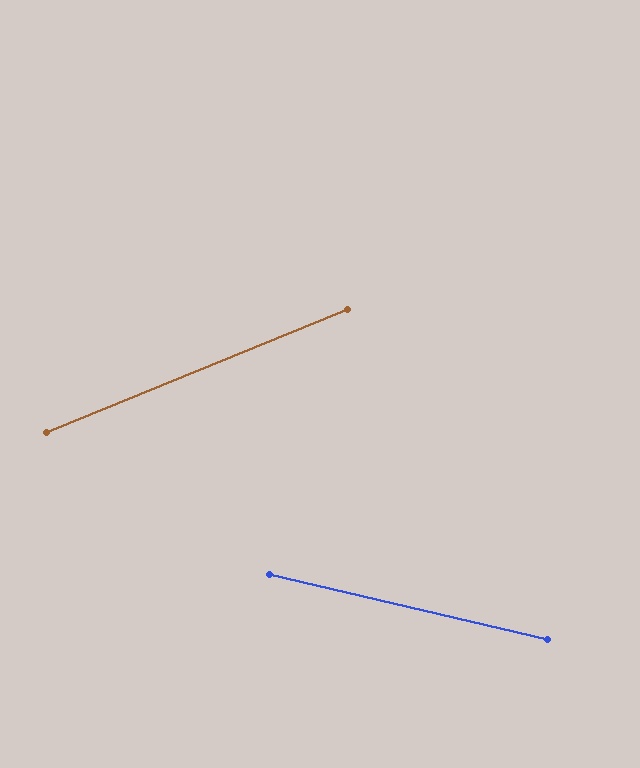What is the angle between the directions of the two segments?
Approximately 35 degrees.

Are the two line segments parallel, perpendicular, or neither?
Neither parallel nor perpendicular — they differ by about 35°.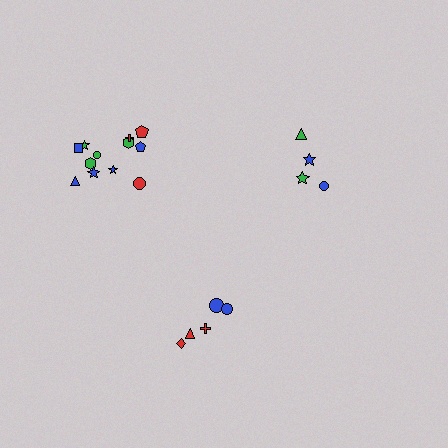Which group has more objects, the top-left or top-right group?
The top-left group.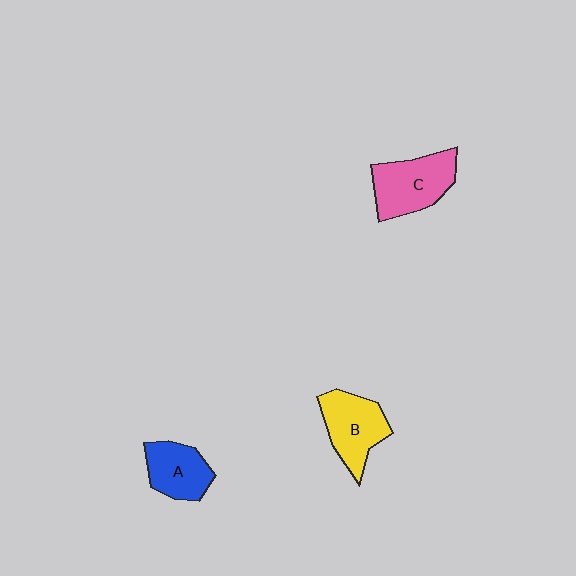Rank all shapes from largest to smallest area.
From largest to smallest: C (pink), B (yellow), A (blue).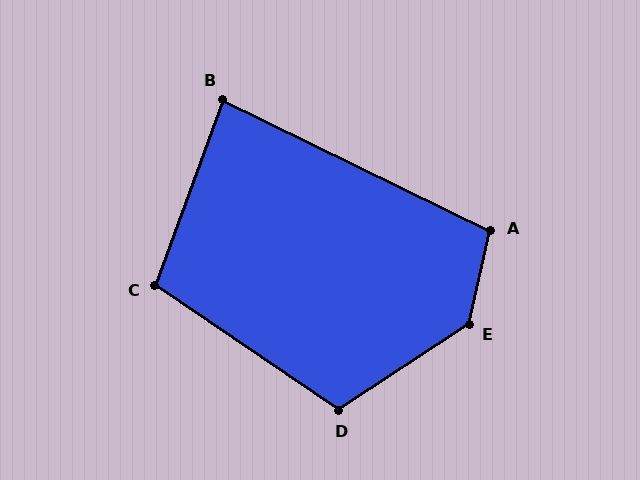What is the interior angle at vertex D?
Approximately 112 degrees (obtuse).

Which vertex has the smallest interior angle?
B, at approximately 84 degrees.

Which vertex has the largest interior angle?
E, at approximately 137 degrees.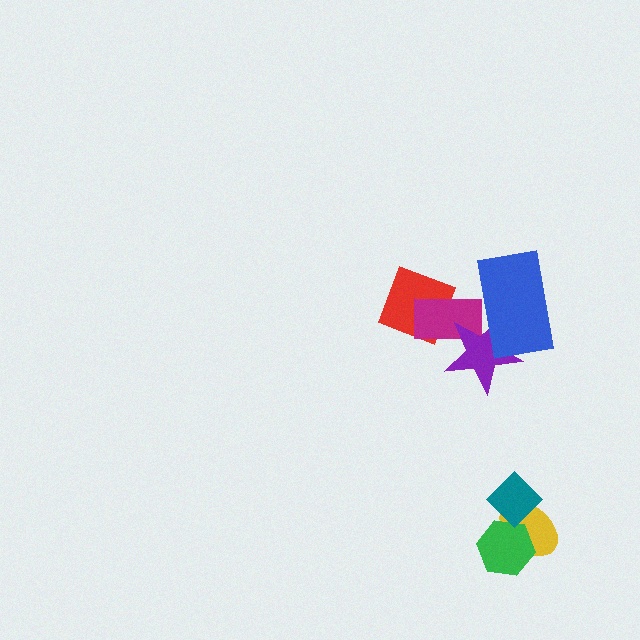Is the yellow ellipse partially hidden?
Yes, it is partially covered by another shape.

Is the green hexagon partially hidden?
Yes, it is partially covered by another shape.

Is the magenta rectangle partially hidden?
Yes, it is partially covered by another shape.